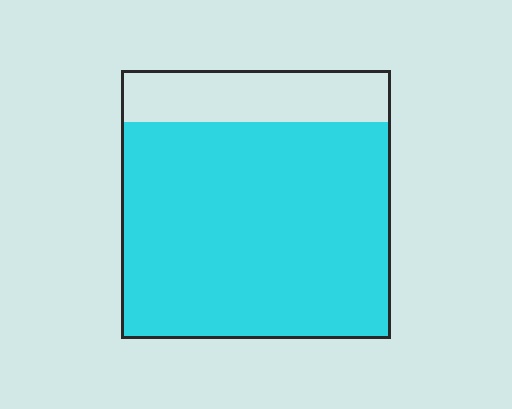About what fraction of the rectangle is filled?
About four fifths (4/5).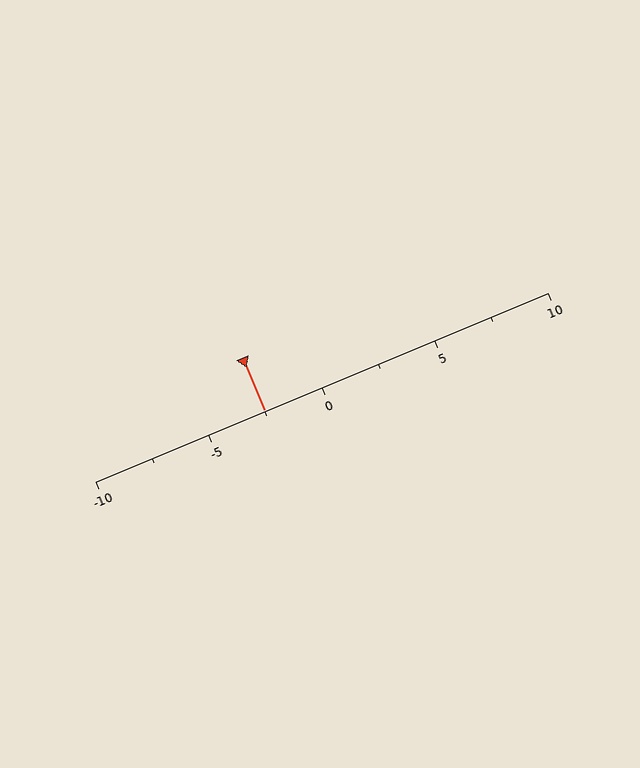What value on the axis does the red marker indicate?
The marker indicates approximately -2.5.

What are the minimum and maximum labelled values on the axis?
The axis runs from -10 to 10.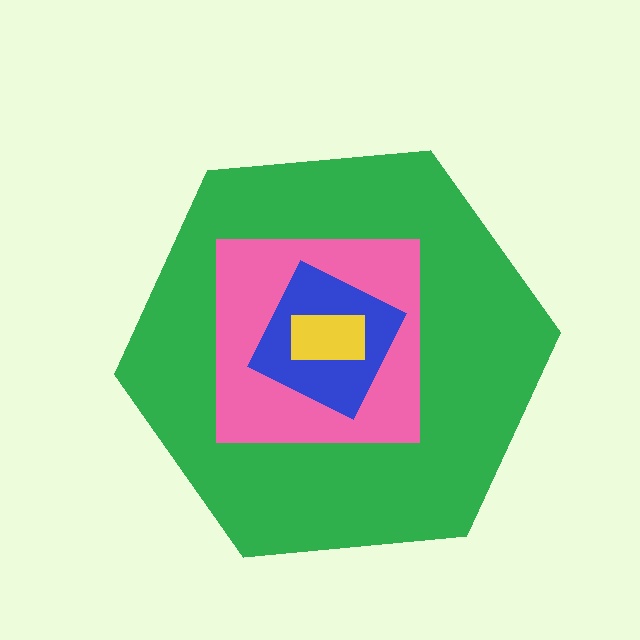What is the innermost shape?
The yellow rectangle.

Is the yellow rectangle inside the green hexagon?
Yes.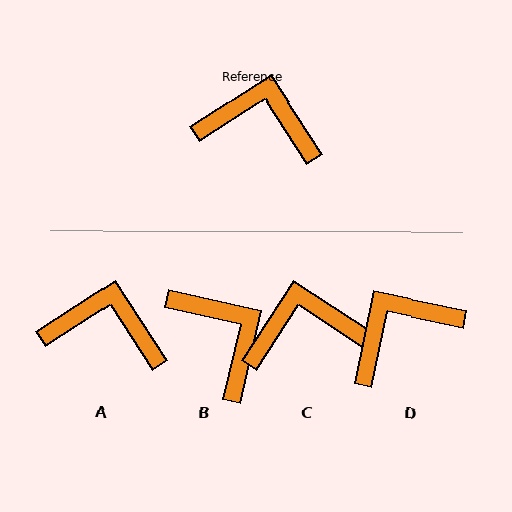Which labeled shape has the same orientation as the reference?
A.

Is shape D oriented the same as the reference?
No, it is off by about 45 degrees.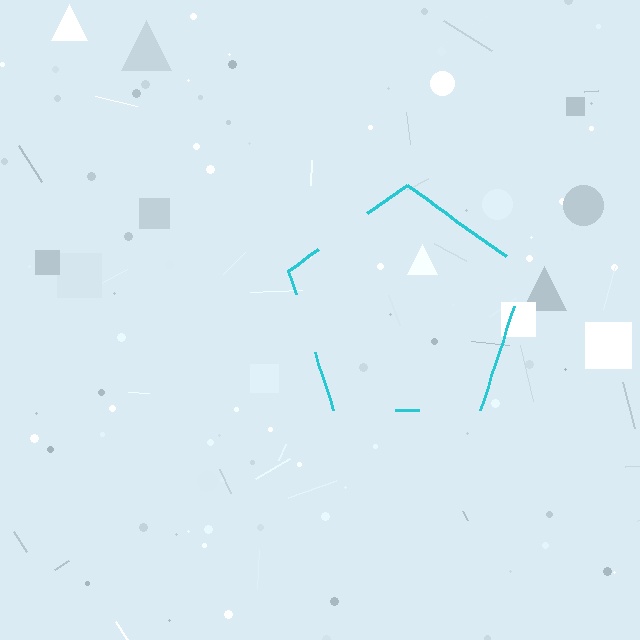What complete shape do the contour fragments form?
The contour fragments form a pentagon.